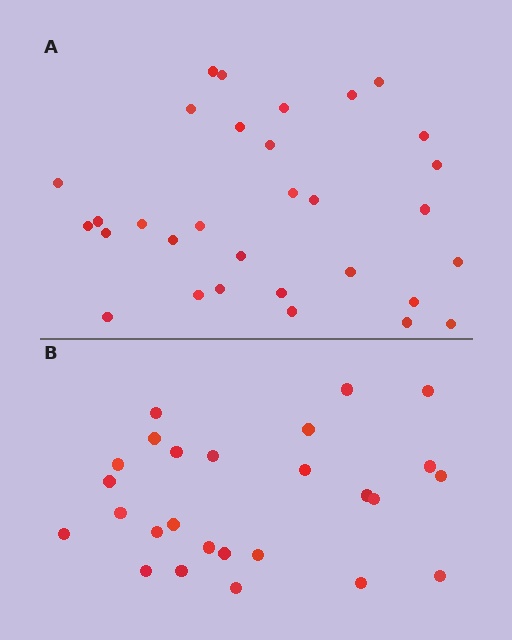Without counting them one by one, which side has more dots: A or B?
Region A (the top region) has more dots.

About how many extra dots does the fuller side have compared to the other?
Region A has about 5 more dots than region B.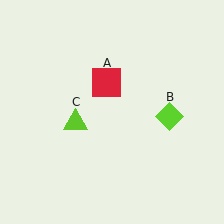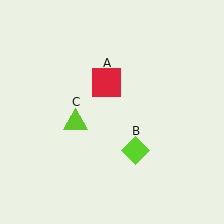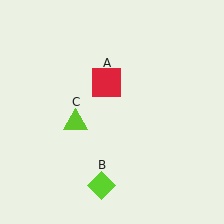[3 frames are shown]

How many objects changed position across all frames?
1 object changed position: lime diamond (object B).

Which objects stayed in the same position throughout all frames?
Red square (object A) and lime triangle (object C) remained stationary.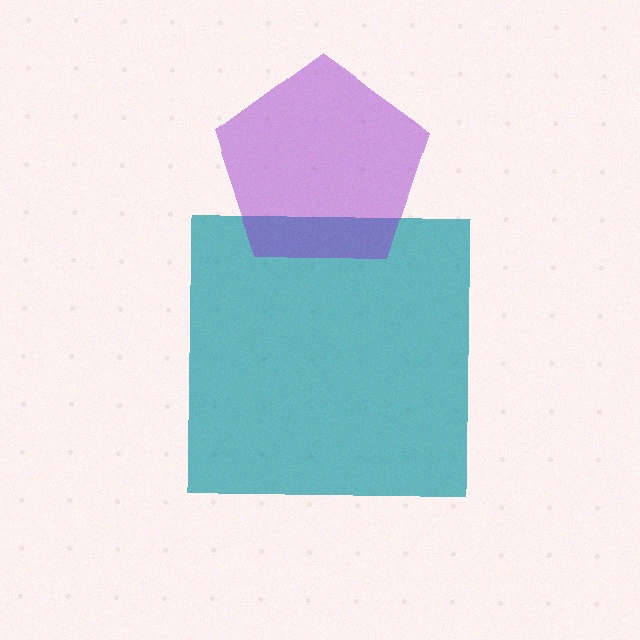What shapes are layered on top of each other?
The layered shapes are: a teal square, a purple pentagon.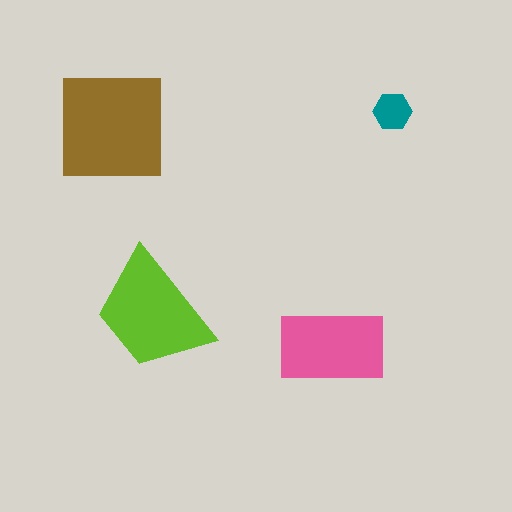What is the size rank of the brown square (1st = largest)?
1st.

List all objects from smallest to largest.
The teal hexagon, the pink rectangle, the lime trapezoid, the brown square.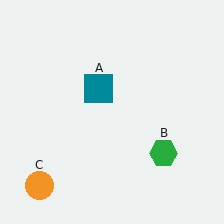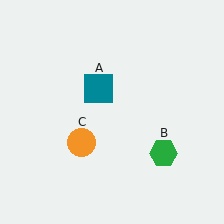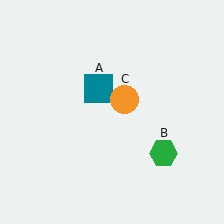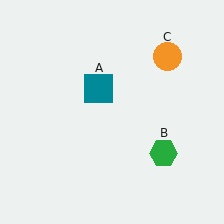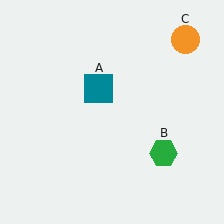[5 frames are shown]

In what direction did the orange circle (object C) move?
The orange circle (object C) moved up and to the right.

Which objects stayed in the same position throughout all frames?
Teal square (object A) and green hexagon (object B) remained stationary.